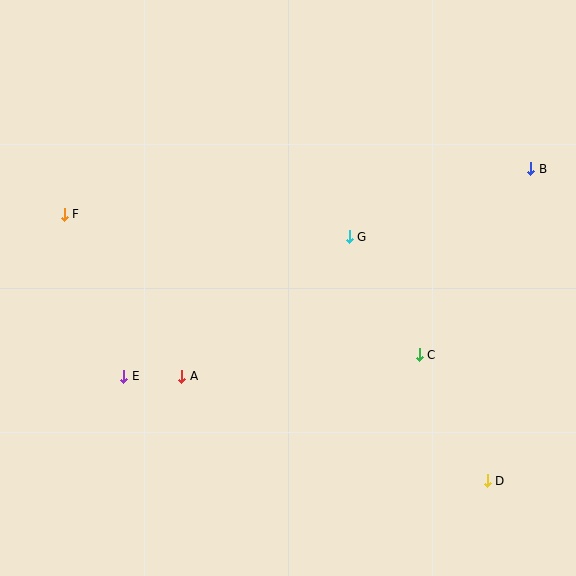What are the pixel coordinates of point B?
Point B is at (531, 169).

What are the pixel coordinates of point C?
Point C is at (419, 355).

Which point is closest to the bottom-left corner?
Point E is closest to the bottom-left corner.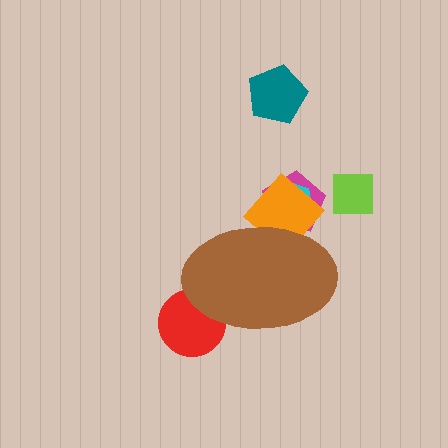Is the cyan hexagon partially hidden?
Yes, the cyan hexagon is partially hidden behind the brown ellipse.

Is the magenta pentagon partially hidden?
Yes, the magenta pentagon is partially hidden behind the brown ellipse.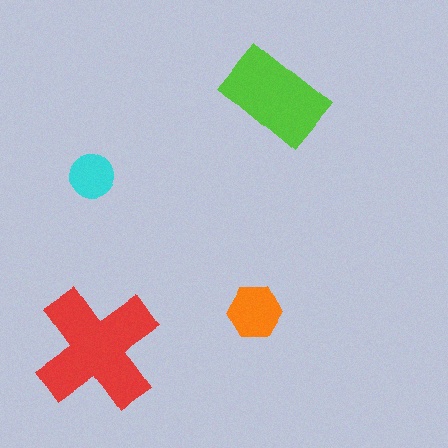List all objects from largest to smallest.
The red cross, the lime rectangle, the orange hexagon, the cyan circle.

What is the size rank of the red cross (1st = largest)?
1st.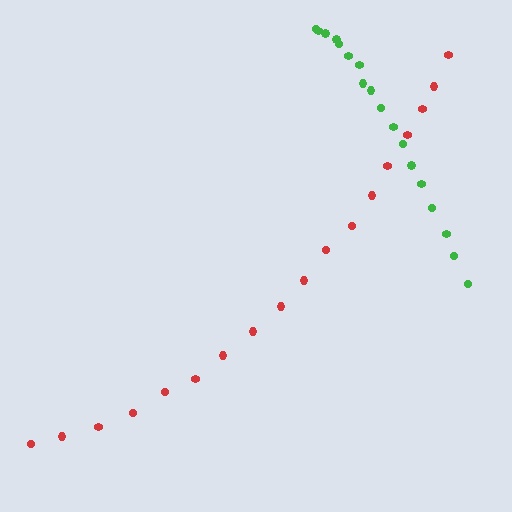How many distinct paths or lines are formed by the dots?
There are 2 distinct paths.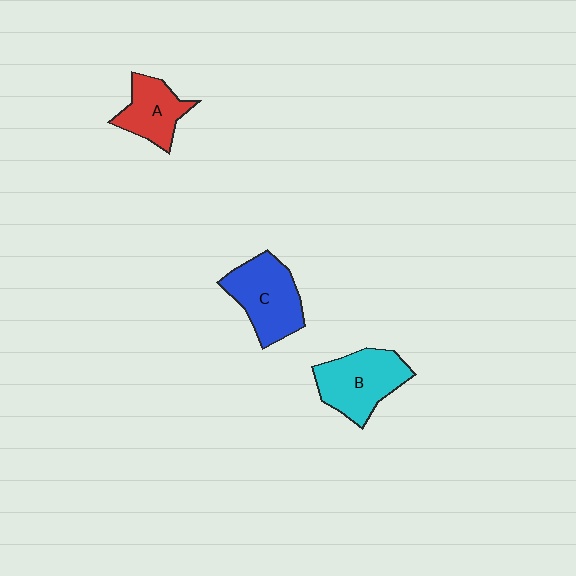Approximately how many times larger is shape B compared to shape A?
Approximately 1.4 times.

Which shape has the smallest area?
Shape A (red).